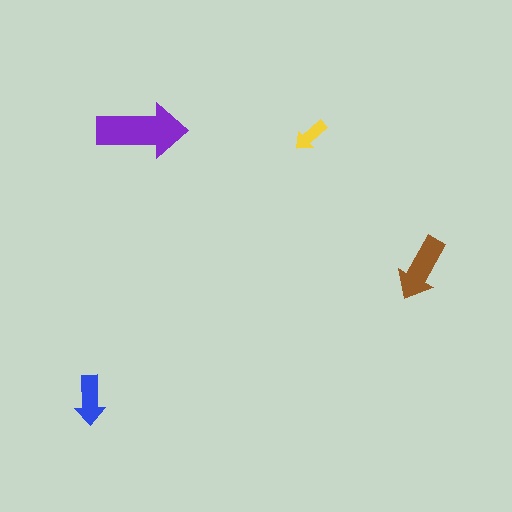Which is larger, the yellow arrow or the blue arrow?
The blue one.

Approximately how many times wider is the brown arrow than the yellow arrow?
About 2 times wider.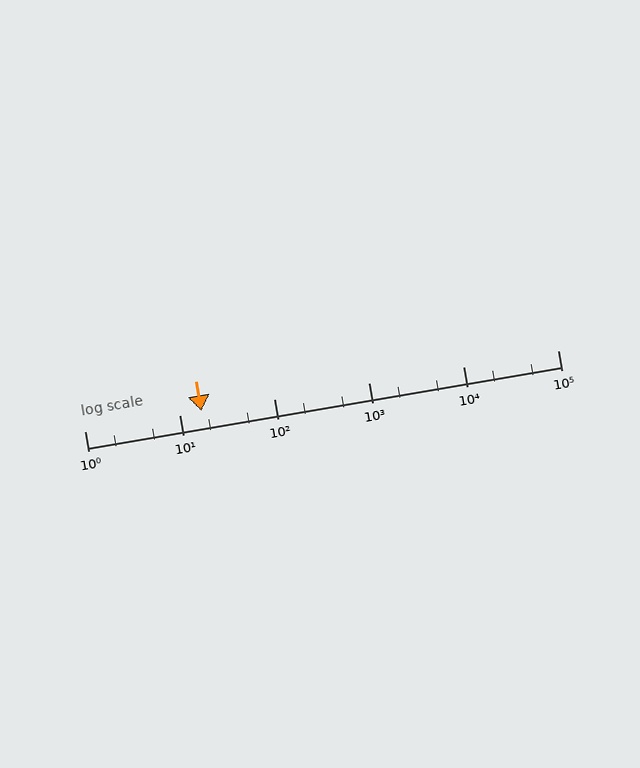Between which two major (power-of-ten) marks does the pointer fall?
The pointer is between 10 and 100.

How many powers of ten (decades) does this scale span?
The scale spans 5 decades, from 1 to 100000.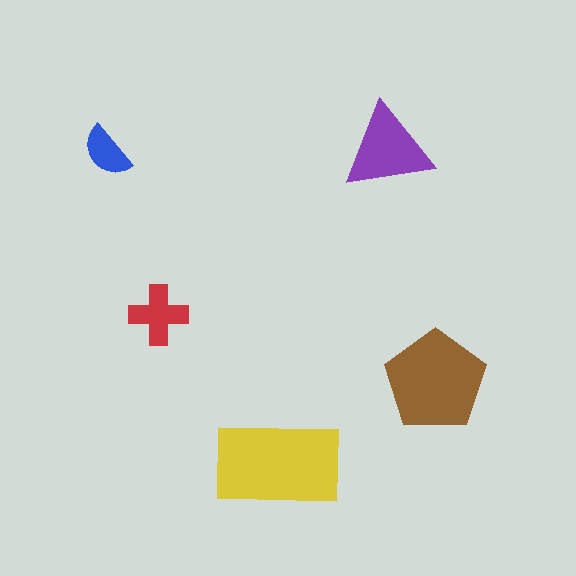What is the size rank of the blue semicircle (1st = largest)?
5th.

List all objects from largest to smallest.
The yellow rectangle, the brown pentagon, the purple triangle, the red cross, the blue semicircle.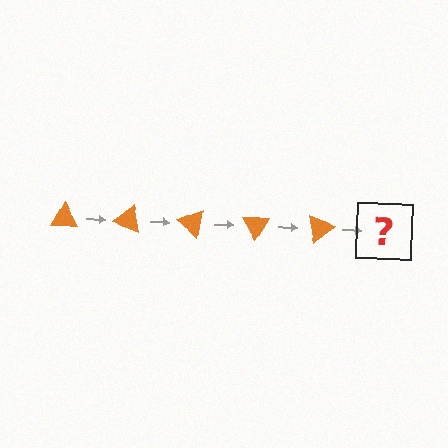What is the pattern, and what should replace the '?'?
The pattern is that the triangle rotates 20 degrees each step. The '?' should be an orange triangle rotated 100 degrees.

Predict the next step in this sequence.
The next step is an orange triangle rotated 100 degrees.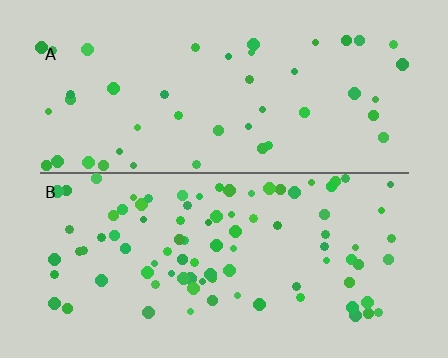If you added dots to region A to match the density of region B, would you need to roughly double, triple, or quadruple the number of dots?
Approximately double.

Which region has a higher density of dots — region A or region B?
B (the bottom).